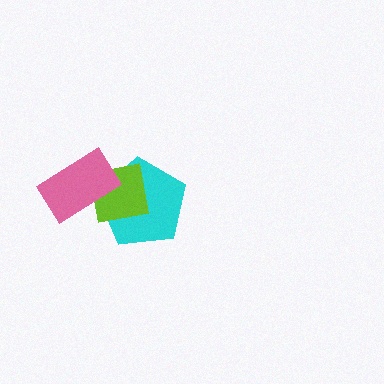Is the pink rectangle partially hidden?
No, no other shape covers it.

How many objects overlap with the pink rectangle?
2 objects overlap with the pink rectangle.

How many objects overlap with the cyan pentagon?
2 objects overlap with the cyan pentagon.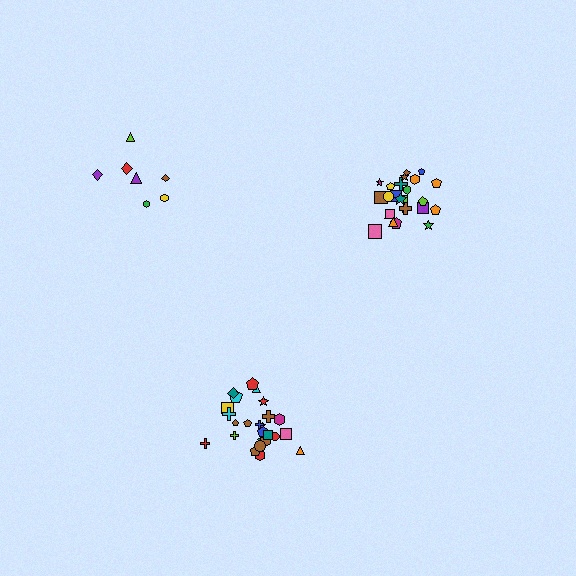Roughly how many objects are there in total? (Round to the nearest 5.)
Roughly 55 objects in total.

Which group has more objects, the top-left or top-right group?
The top-right group.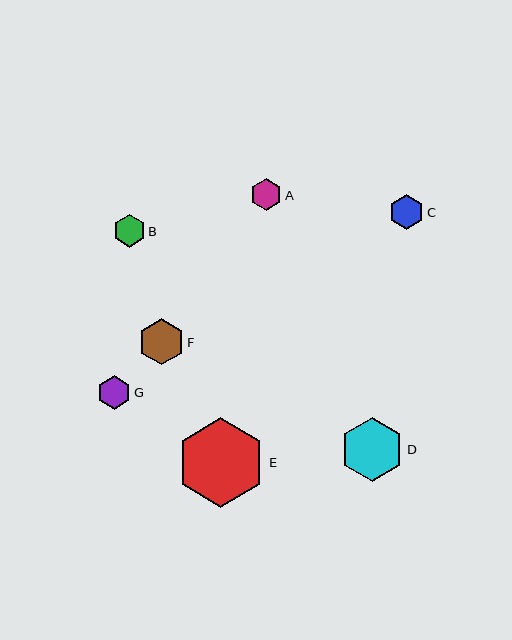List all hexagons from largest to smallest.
From largest to smallest: E, D, F, C, G, B, A.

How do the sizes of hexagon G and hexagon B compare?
Hexagon G and hexagon B are approximately the same size.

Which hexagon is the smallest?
Hexagon A is the smallest with a size of approximately 32 pixels.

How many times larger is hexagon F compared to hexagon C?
Hexagon F is approximately 1.3 times the size of hexagon C.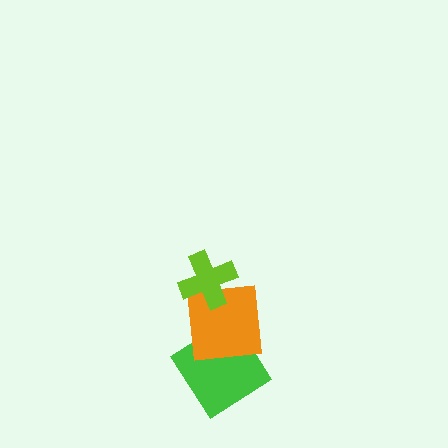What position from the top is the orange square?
The orange square is 2nd from the top.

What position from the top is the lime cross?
The lime cross is 1st from the top.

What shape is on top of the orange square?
The lime cross is on top of the orange square.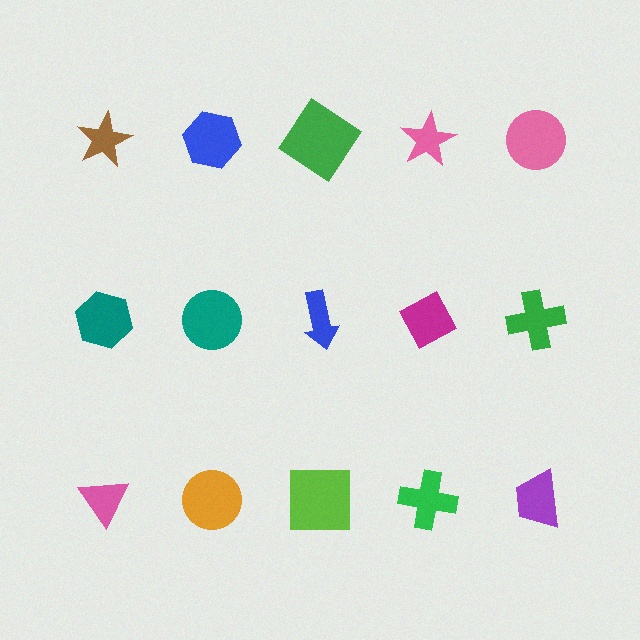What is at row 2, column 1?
A teal hexagon.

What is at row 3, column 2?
An orange circle.